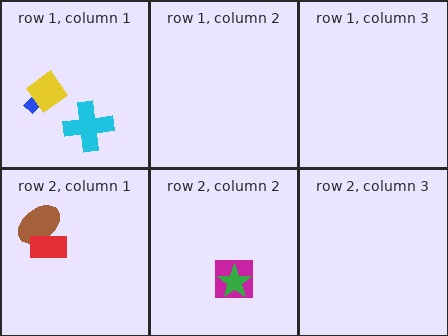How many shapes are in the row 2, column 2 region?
2.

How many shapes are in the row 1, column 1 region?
3.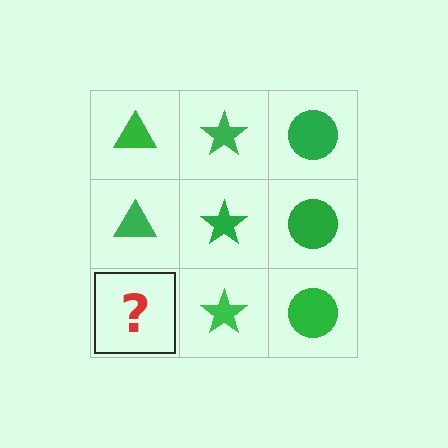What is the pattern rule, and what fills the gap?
The rule is that each column has a consistent shape. The gap should be filled with a green triangle.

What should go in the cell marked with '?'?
The missing cell should contain a green triangle.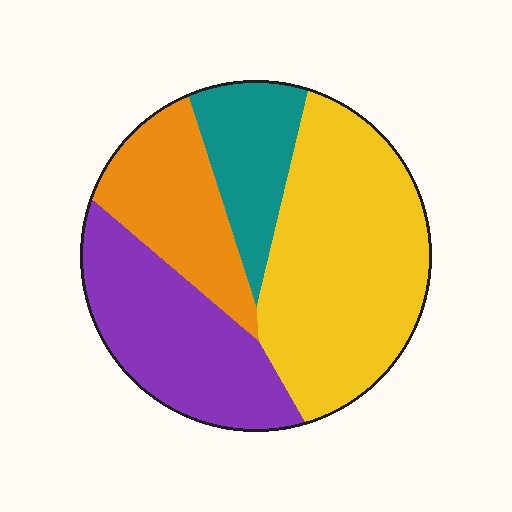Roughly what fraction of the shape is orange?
Orange takes up about one fifth (1/5) of the shape.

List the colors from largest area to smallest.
From largest to smallest: yellow, purple, orange, teal.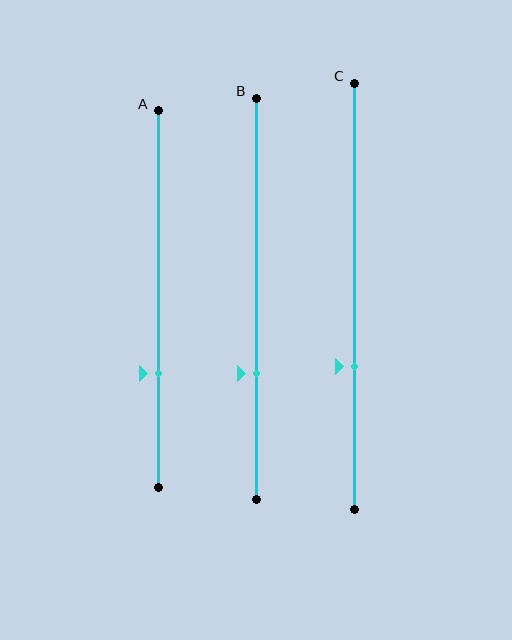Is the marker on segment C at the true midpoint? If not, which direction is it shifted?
No, the marker on segment C is shifted downward by about 16% of the segment length.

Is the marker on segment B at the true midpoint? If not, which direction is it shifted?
No, the marker on segment B is shifted downward by about 19% of the segment length.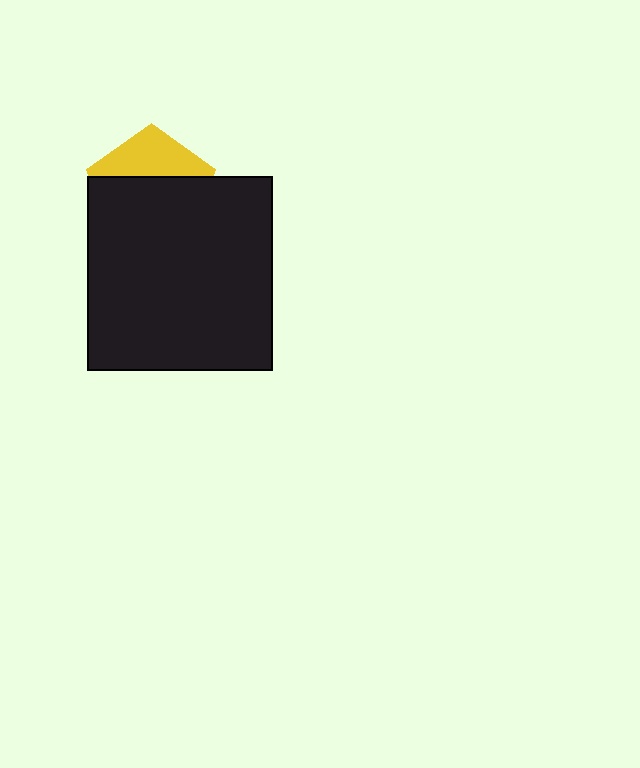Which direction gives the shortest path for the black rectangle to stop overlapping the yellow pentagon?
Moving down gives the shortest separation.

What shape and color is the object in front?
The object in front is a black rectangle.